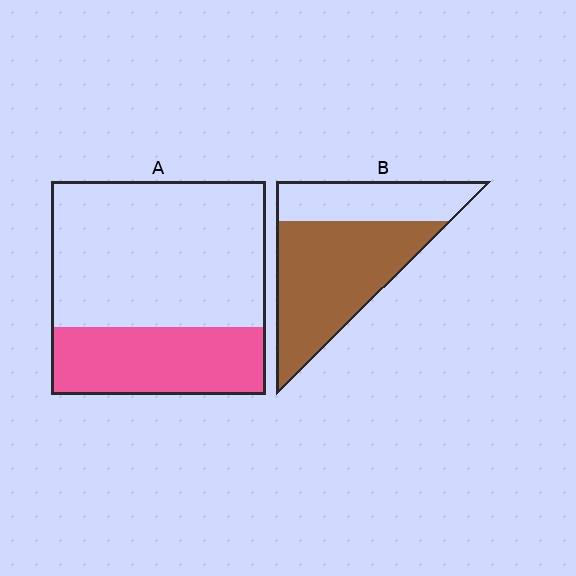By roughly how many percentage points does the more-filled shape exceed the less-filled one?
By roughly 35 percentage points (B over A).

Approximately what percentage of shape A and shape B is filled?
A is approximately 30% and B is approximately 65%.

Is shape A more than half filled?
No.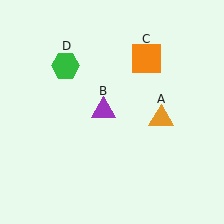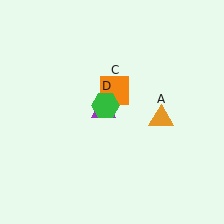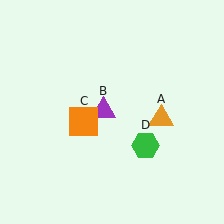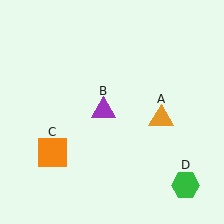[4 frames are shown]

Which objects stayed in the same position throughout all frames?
Orange triangle (object A) and purple triangle (object B) remained stationary.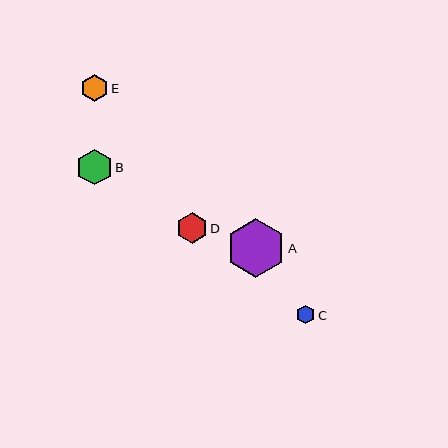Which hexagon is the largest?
Hexagon A is the largest with a size of approximately 59 pixels.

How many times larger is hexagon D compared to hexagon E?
Hexagon D is approximately 1.2 times the size of hexagon E.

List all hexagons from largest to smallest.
From largest to smallest: A, B, D, E, C.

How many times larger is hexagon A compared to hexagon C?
Hexagon A is approximately 3.1 times the size of hexagon C.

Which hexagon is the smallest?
Hexagon C is the smallest with a size of approximately 19 pixels.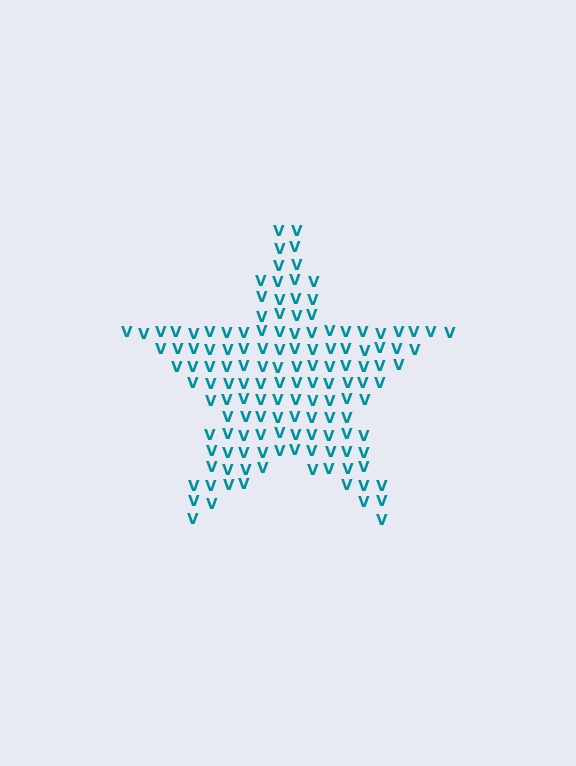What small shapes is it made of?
It is made of small letter V's.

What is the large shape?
The large shape is a star.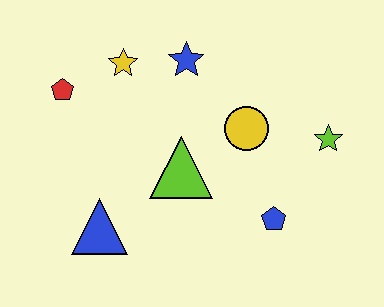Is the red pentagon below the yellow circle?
No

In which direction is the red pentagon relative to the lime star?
The red pentagon is to the left of the lime star.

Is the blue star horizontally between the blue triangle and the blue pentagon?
Yes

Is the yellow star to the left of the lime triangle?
Yes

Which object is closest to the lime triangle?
The yellow circle is closest to the lime triangle.